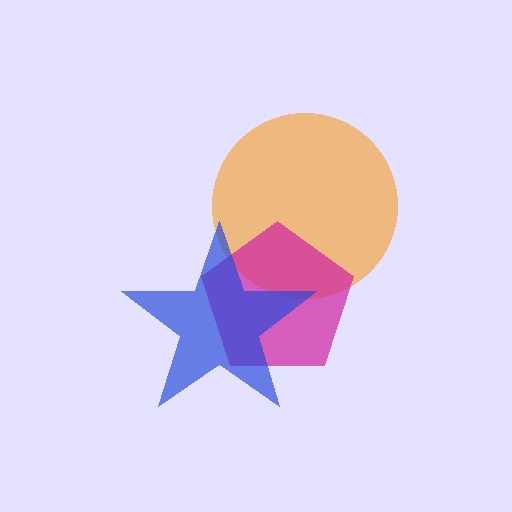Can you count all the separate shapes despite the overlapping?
Yes, there are 3 separate shapes.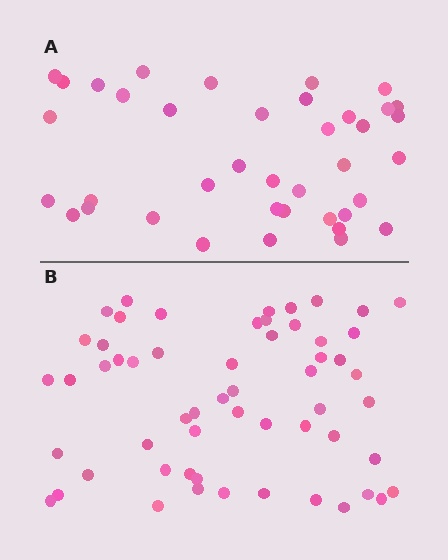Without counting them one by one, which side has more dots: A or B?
Region B (the bottom region) has more dots.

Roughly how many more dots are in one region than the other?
Region B has approximately 20 more dots than region A.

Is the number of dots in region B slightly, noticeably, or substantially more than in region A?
Region B has substantially more. The ratio is roughly 1.5 to 1.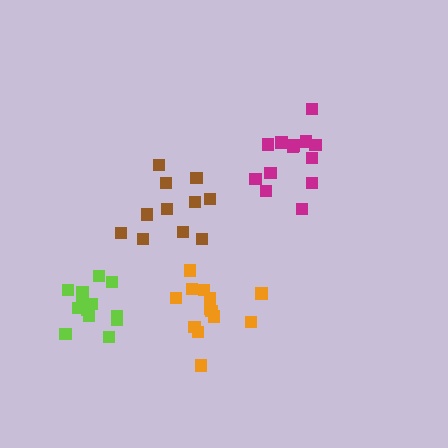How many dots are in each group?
Group 1: 13 dots, Group 2: 13 dots, Group 3: 11 dots, Group 4: 13 dots (50 total).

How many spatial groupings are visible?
There are 4 spatial groupings.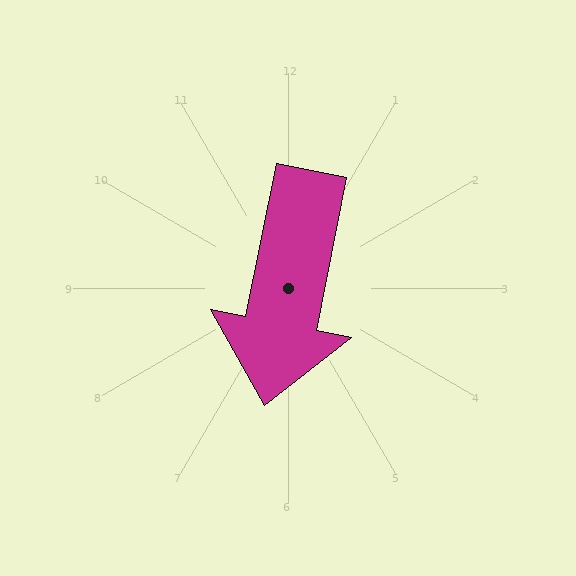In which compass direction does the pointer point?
South.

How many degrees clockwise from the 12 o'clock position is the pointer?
Approximately 191 degrees.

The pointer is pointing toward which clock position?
Roughly 6 o'clock.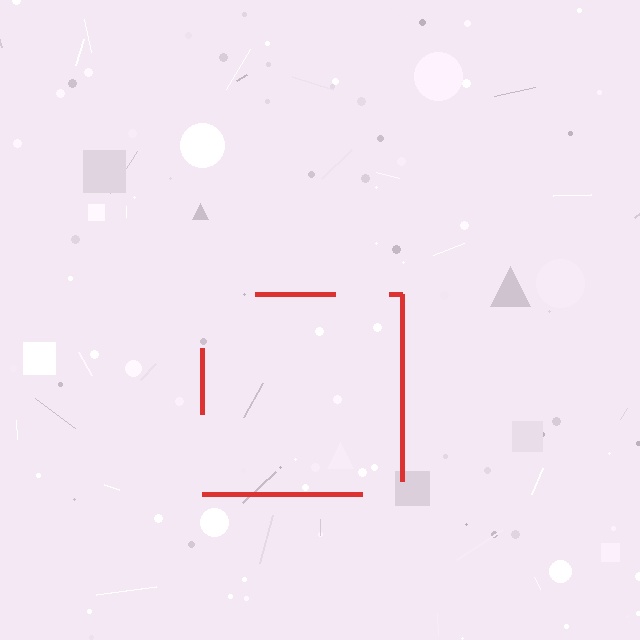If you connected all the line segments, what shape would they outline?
They would outline a square.